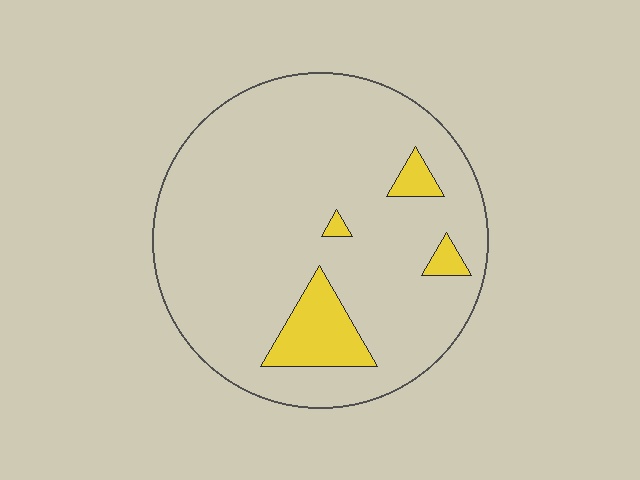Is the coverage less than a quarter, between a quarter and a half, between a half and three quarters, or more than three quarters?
Less than a quarter.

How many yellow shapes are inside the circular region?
4.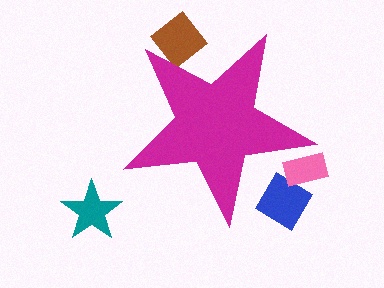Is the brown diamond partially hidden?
Yes, the brown diamond is partially hidden behind the magenta star.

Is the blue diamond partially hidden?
Yes, the blue diamond is partially hidden behind the magenta star.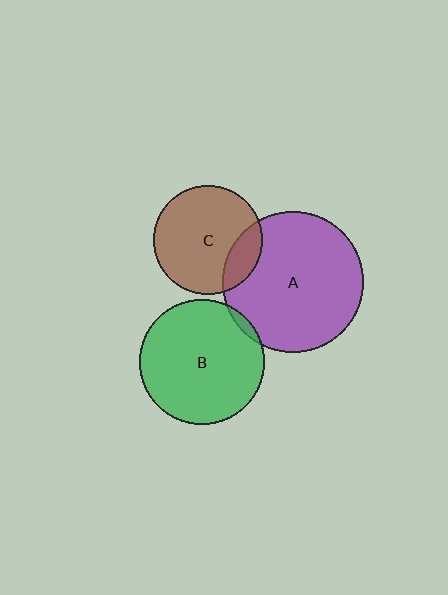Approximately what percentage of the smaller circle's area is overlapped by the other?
Approximately 15%.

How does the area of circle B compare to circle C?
Approximately 1.3 times.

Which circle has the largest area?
Circle A (purple).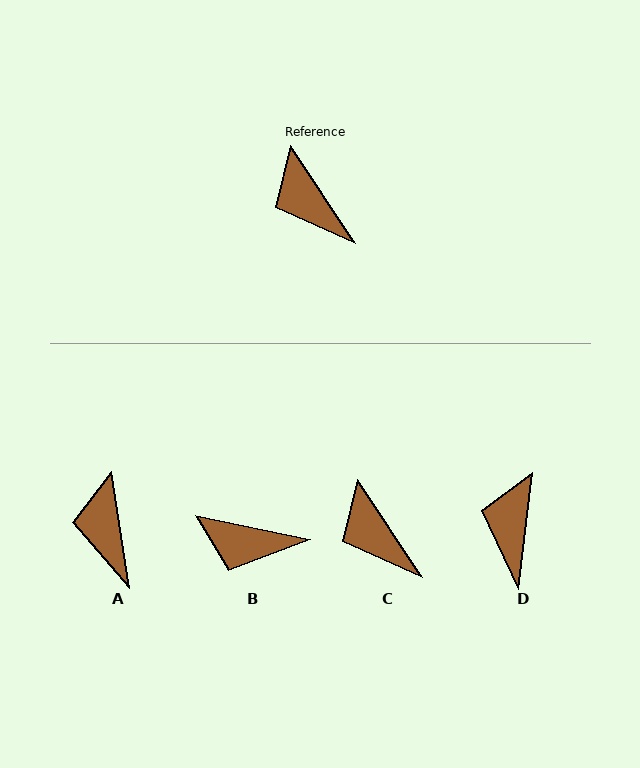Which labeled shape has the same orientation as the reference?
C.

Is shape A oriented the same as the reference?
No, it is off by about 25 degrees.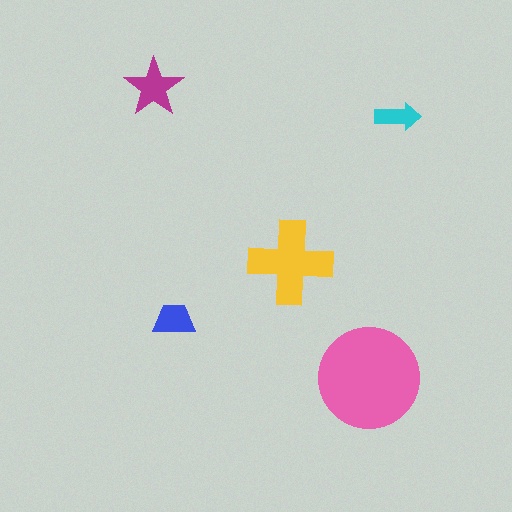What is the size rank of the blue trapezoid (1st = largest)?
4th.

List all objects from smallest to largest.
The cyan arrow, the blue trapezoid, the magenta star, the yellow cross, the pink circle.